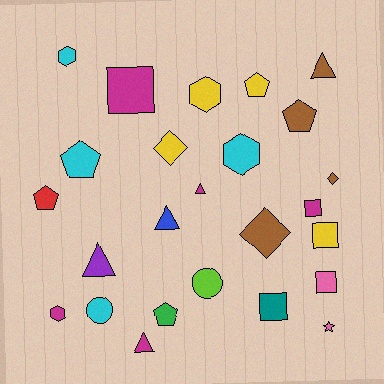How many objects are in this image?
There are 25 objects.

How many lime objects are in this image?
There is 1 lime object.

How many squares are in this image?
There are 5 squares.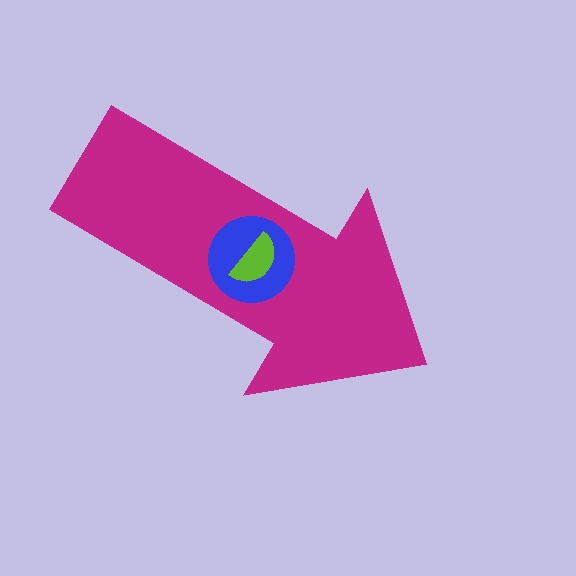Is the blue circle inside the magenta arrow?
Yes.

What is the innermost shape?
The lime semicircle.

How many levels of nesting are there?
3.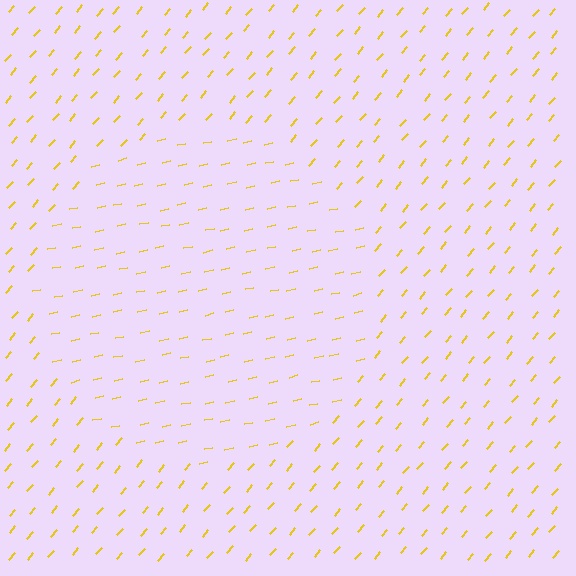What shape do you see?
I see a circle.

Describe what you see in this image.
The image is filled with small yellow line segments. A circle region in the image has lines oriented differently from the surrounding lines, creating a visible texture boundary.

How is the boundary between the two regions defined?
The boundary is defined purely by a change in line orientation (approximately 37 degrees difference). All lines are the same color and thickness.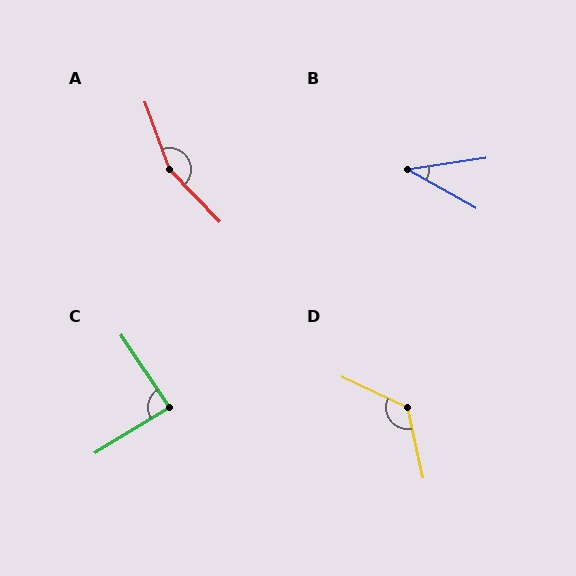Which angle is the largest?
A, at approximately 156 degrees.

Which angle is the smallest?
B, at approximately 38 degrees.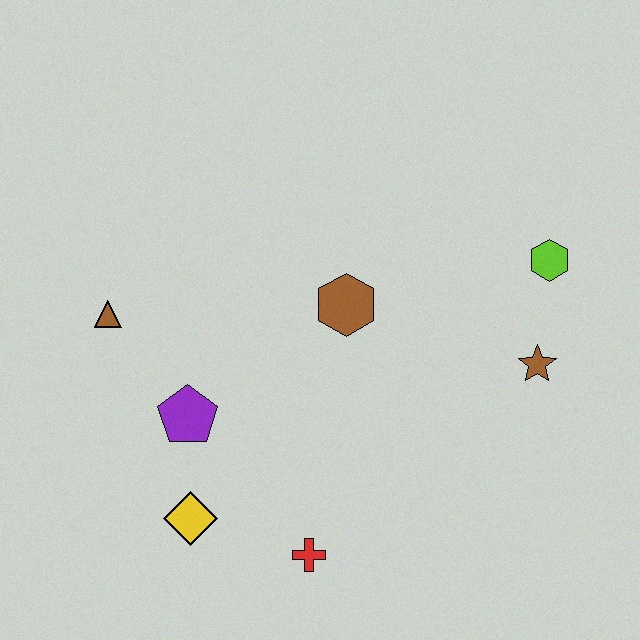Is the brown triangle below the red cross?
No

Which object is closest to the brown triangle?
The purple pentagon is closest to the brown triangle.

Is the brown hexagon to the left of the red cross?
No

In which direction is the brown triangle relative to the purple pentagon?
The brown triangle is above the purple pentagon.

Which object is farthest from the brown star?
The brown triangle is farthest from the brown star.